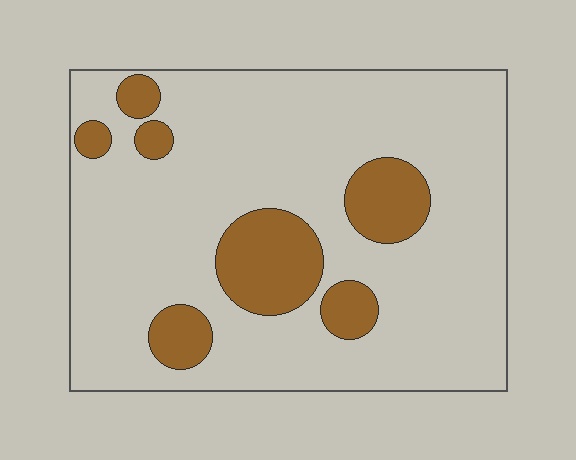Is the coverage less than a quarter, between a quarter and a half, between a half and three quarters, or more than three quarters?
Less than a quarter.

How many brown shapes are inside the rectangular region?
7.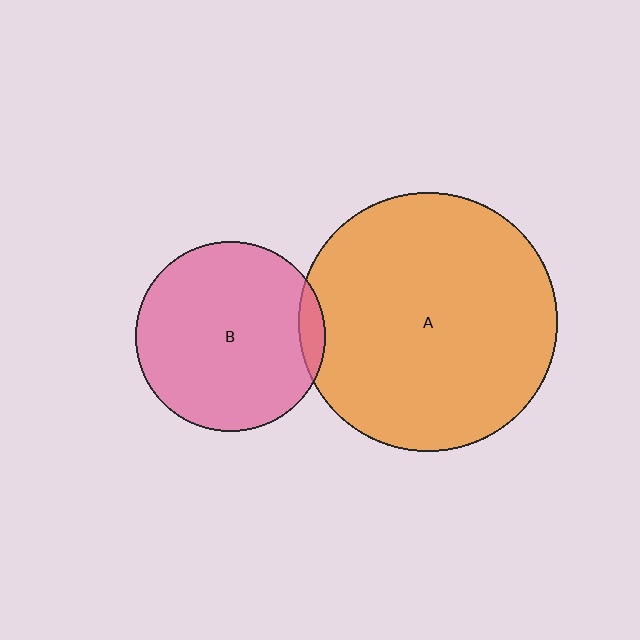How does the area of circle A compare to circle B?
Approximately 1.8 times.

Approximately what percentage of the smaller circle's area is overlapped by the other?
Approximately 5%.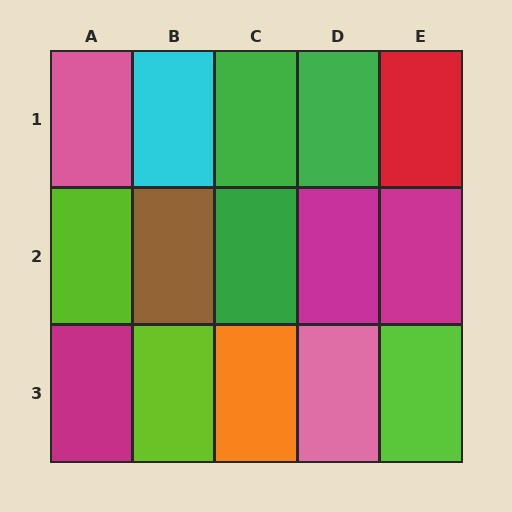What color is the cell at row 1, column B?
Cyan.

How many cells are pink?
2 cells are pink.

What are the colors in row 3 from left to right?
Magenta, lime, orange, pink, lime.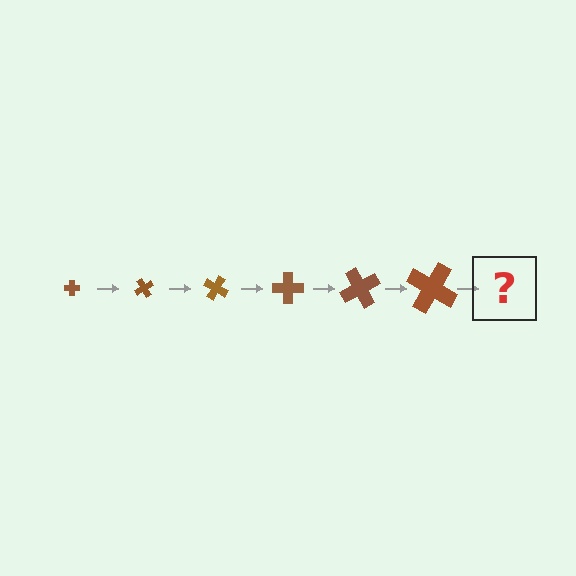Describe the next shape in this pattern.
It should be a cross, larger than the previous one and rotated 360 degrees from the start.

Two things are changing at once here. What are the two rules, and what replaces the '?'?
The two rules are that the cross grows larger each step and it rotates 60 degrees each step. The '?' should be a cross, larger than the previous one and rotated 360 degrees from the start.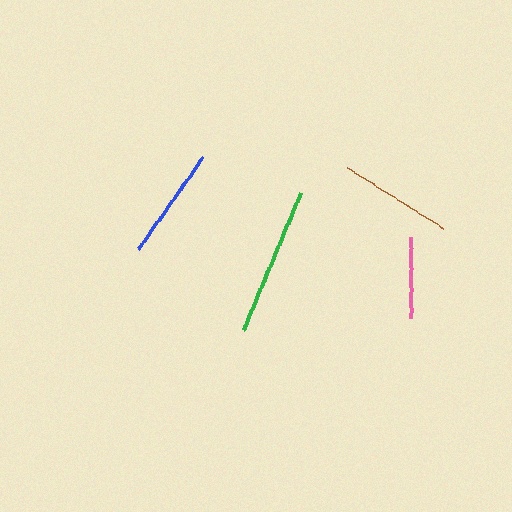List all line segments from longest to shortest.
From longest to shortest: green, brown, blue, pink.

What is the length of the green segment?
The green segment is approximately 149 pixels long.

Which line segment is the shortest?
The pink line is the shortest at approximately 81 pixels.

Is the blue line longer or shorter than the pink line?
The blue line is longer than the pink line.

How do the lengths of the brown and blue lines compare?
The brown and blue lines are approximately the same length.